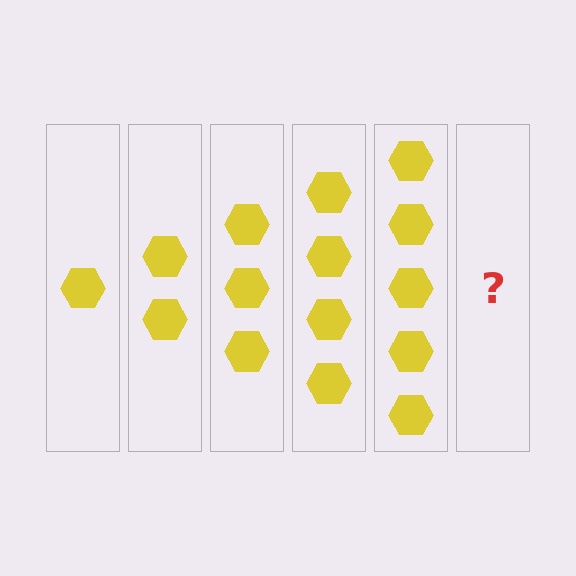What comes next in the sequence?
The next element should be 6 hexagons.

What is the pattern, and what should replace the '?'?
The pattern is that each step adds one more hexagon. The '?' should be 6 hexagons.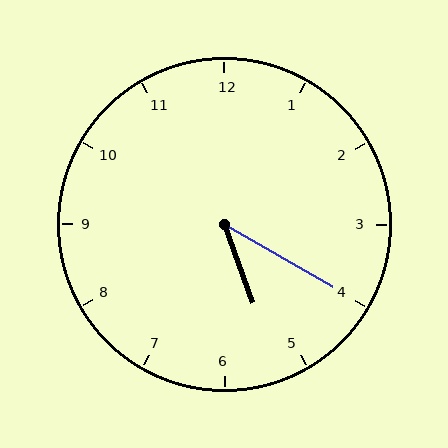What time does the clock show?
5:20.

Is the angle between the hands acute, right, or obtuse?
It is acute.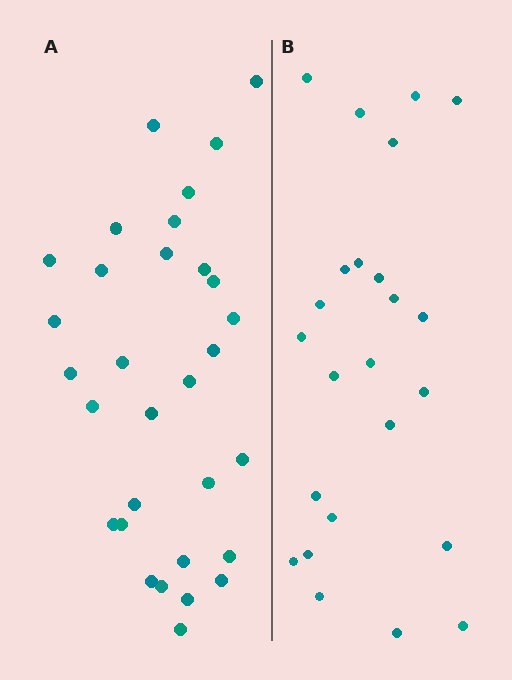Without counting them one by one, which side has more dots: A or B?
Region A (the left region) has more dots.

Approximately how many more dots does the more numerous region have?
Region A has roughly 8 or so more dots than region B.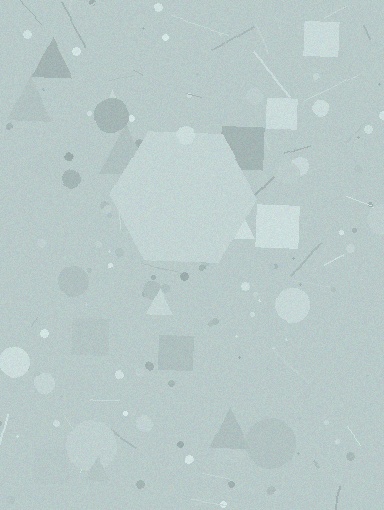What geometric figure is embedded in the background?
A hexagon is embedded in the background.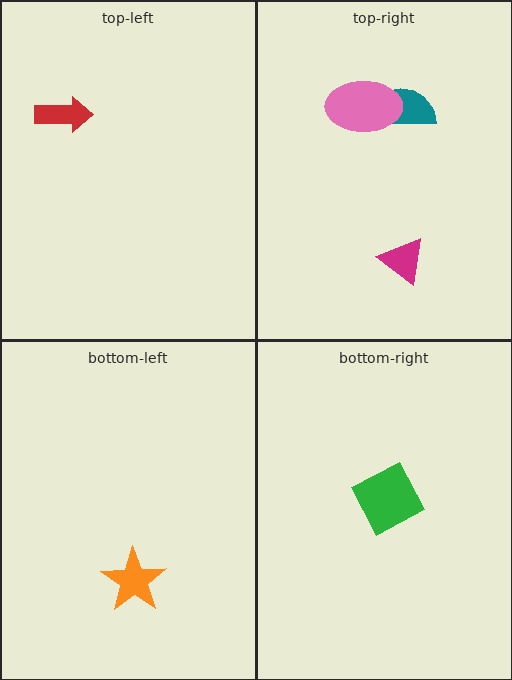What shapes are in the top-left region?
The red arrow.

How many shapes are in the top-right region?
3.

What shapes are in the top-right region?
The teal semicircle, the pink ellipse, the magenta triangle.